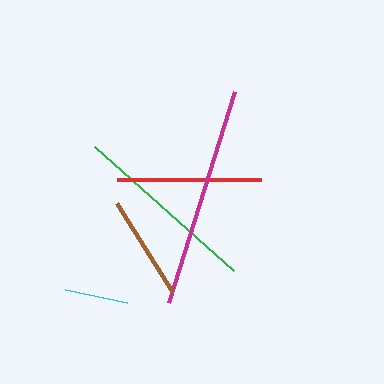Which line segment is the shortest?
The cyan line is the shortest at approximately 63 pixels.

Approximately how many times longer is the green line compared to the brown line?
The green line is approximately 1.8 times the length of the brown line.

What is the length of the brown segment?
The brown segment is approximately 105 pixels long.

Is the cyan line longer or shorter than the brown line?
The brown line is longer than the cyan line.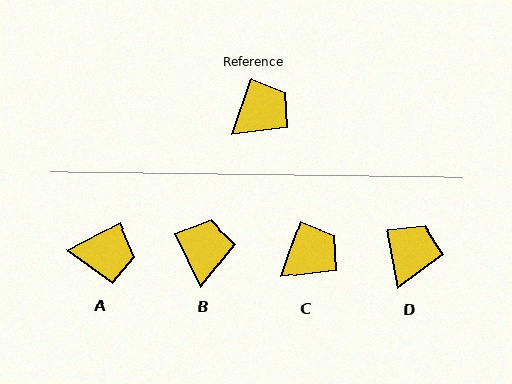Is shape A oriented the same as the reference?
No, it is off by about 43 degrees.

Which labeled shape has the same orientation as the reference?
C.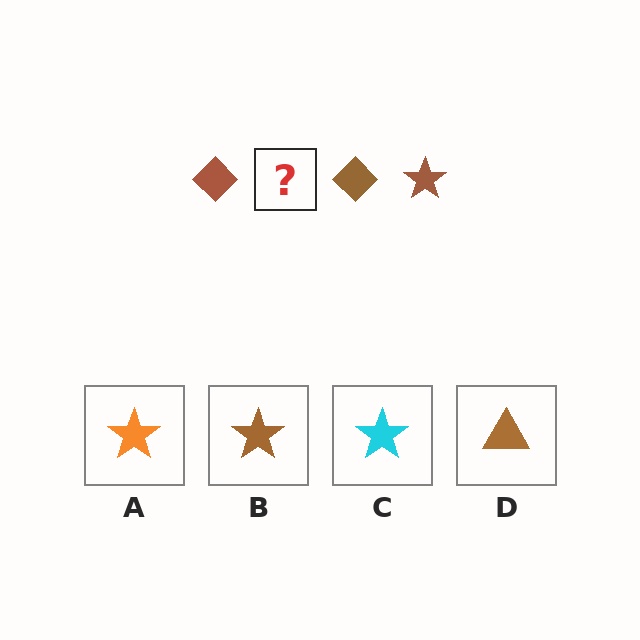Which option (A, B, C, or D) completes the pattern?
B.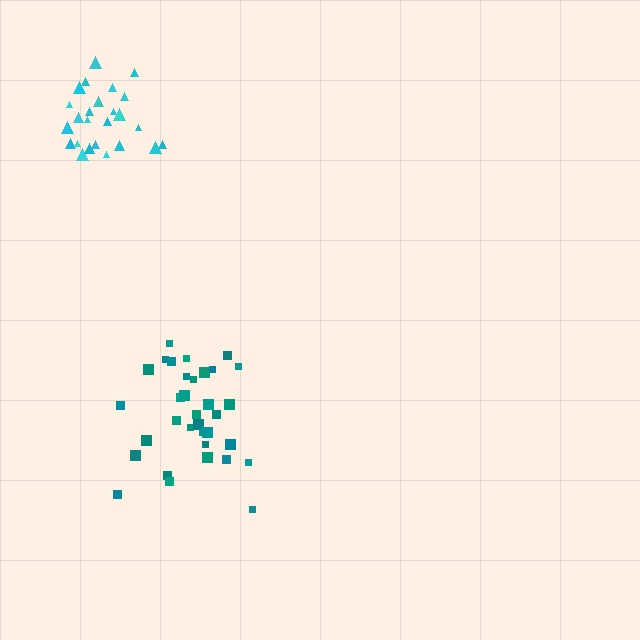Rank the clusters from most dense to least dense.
cyan, teal.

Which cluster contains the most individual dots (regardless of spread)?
Teal (35).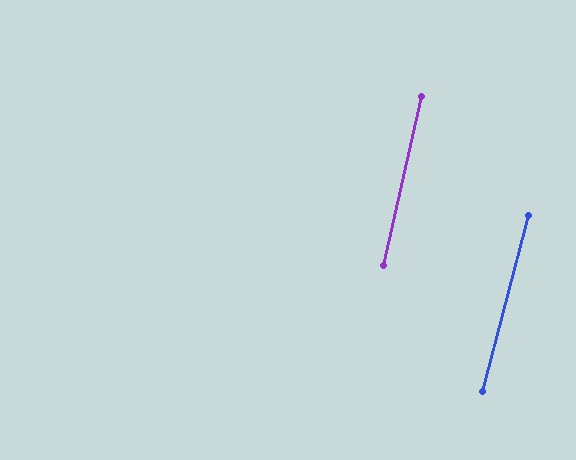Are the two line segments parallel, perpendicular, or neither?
Parallel — their directions differ by only 2.0°.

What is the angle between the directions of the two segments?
Approximately 2 degrees.